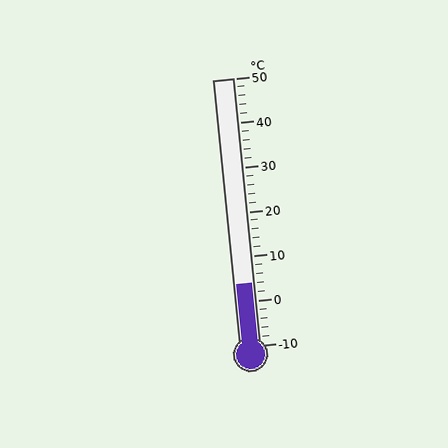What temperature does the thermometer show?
The thermometer shows approximately 4°C.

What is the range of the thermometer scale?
The thermometer scale ranges from -10°C to 50°C.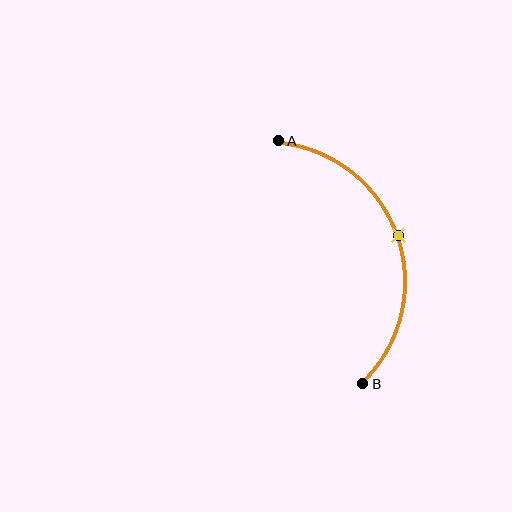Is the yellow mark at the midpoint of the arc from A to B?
Yes. The yellow mark lies on the arc at equal arc-length from both A and B — it is the arc midpoint.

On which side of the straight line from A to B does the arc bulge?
The arc bulges to the right of the straight line connecting A and B.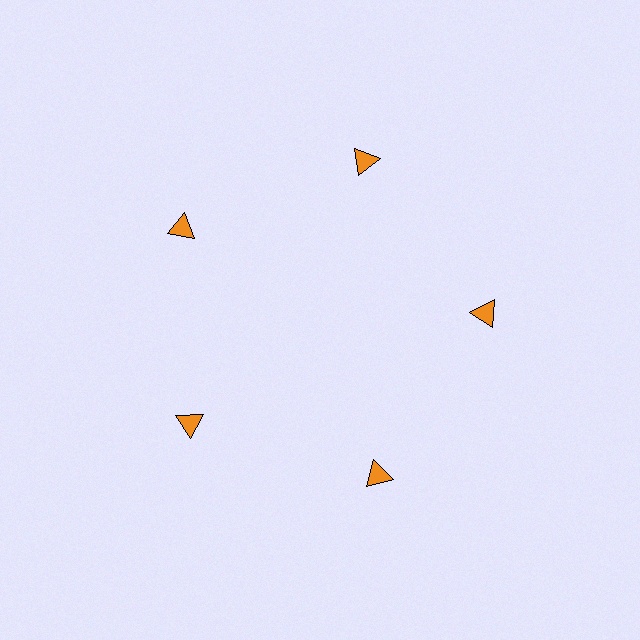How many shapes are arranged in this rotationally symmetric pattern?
There are 5 shapes, arranged in 5 groups of 1.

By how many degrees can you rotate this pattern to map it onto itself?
The pattern maps onto itself every 72 degrees of rotation.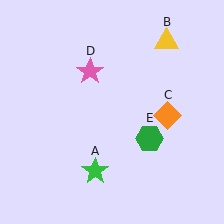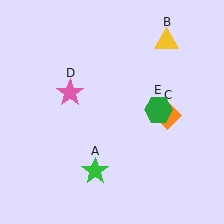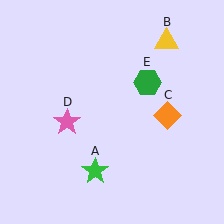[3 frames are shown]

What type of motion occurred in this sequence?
The pink star (object D), green hexagon (object E) rotated counterclockwise around the center of the scene.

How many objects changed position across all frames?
2 objects changed position: pink star (object D), green hexagon (object E).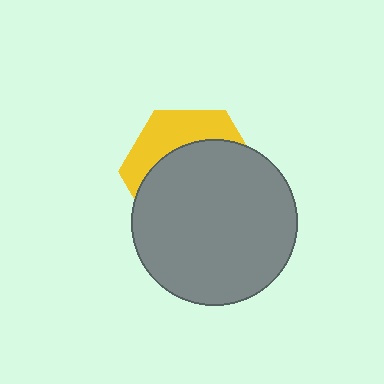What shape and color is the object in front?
The object in front is a gray circle.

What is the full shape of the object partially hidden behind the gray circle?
The partially hidden object is a yellow hexagon.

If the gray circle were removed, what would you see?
You would see the complete yellow hexagon.